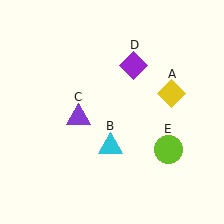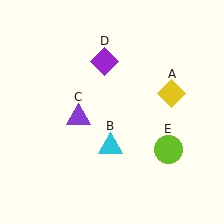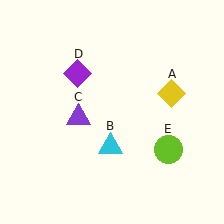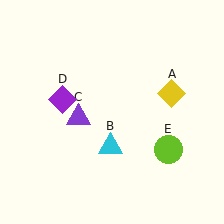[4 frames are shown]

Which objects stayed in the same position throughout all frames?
Yellow diamond (object A) and cyan triangle (object B) and purple triangle (object C) and lime circle (object E) remained stationary.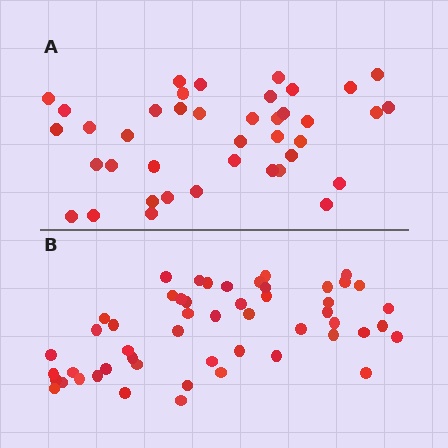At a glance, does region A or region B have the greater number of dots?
Region B (the bottom region) has more dots.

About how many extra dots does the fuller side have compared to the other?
Region B has roughly 12 or so more dots than region A.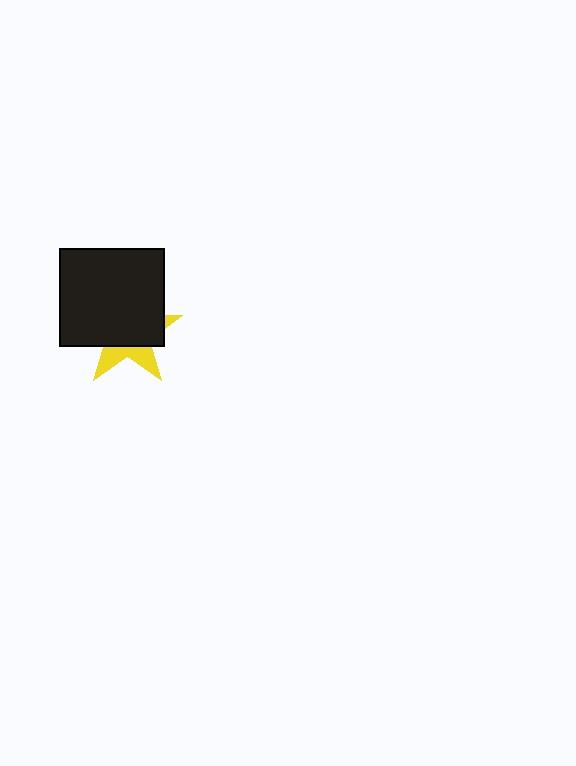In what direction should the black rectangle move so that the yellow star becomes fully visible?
The black rectangle should move up. That is the shortest direction to clear the overlap and leave the yellow star fully visible.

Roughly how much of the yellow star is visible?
A small part of it is visible (roughly 31%).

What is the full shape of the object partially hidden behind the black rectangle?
The partially hidden object is a yellow star.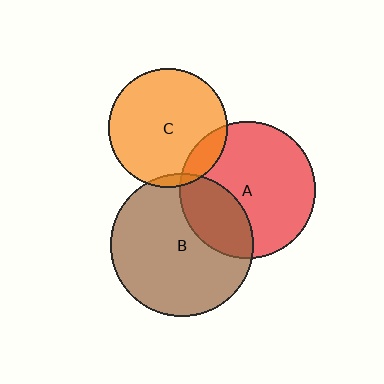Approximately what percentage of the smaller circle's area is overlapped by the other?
Approximately 5%.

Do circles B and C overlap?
Yes.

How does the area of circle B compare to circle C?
Approximately 1.4 times.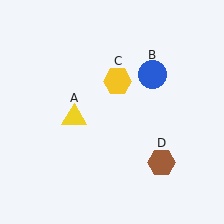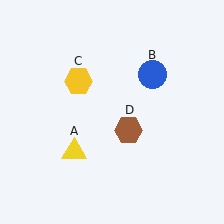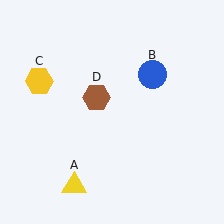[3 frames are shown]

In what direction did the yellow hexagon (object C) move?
The yellow hexagon (object C) moved left.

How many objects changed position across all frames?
3 objects changed position: yellow triangle (object A), yellow hexagon (object C), brown hexagon (object D).